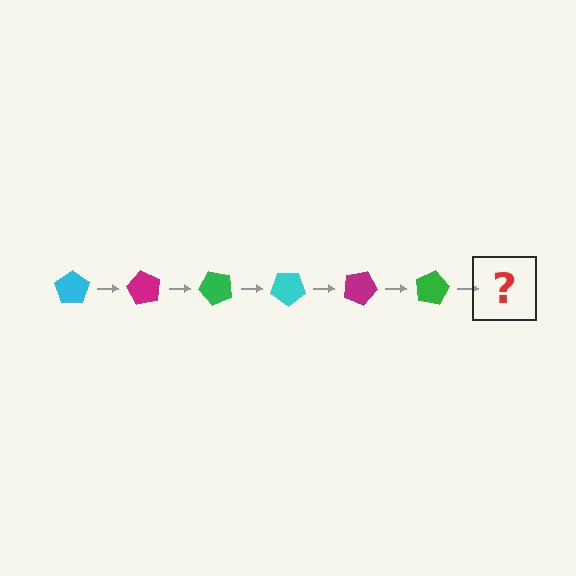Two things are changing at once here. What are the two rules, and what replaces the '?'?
The two rules are that it rotates 60 degrees each step and the color cycles through cyan, magenta, and green. The '?' should be a cyan pentagon, rotated 360 degrees from the start.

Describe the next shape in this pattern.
It should be a cyan pentagon, rotated 360 degrees from the start.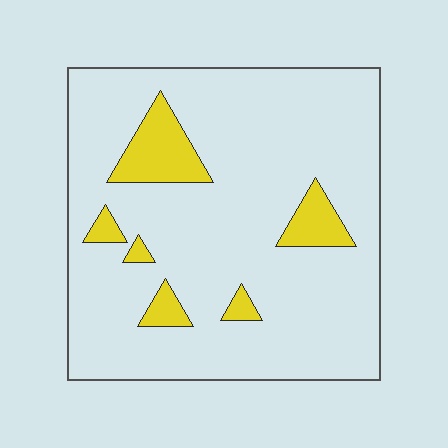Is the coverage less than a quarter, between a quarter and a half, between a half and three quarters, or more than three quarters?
Less than a quarter.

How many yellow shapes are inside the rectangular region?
6.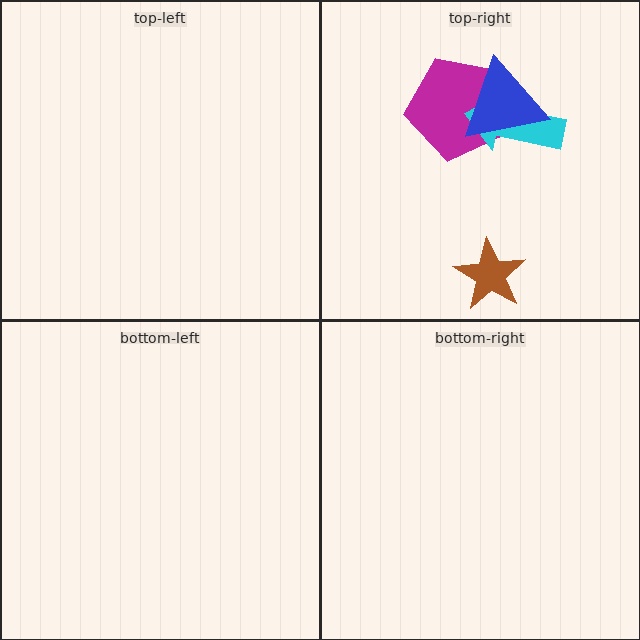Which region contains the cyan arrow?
The top-right region.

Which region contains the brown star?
The top-right region.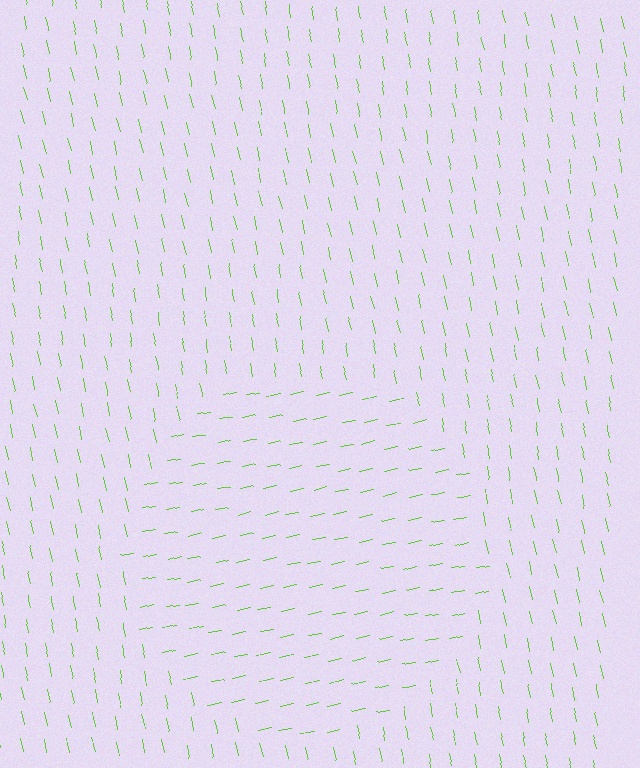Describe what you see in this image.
The image is filled with small lime line segments. A circle region in the image has lines oriented differently from the surrounding lines, creating a visible texture boundary.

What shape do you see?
I see a circle.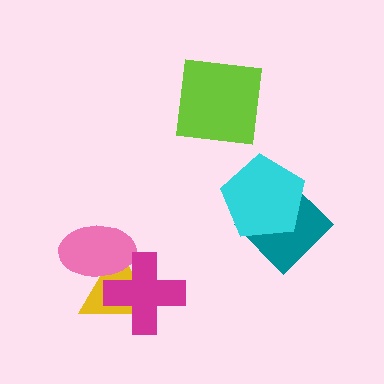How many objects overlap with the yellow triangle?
2 objects overlap with the yellow triangle.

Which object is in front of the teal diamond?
The cyan pentagon is in front of the teal diamond.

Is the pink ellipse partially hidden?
Yes, it is partially covered by another shape.